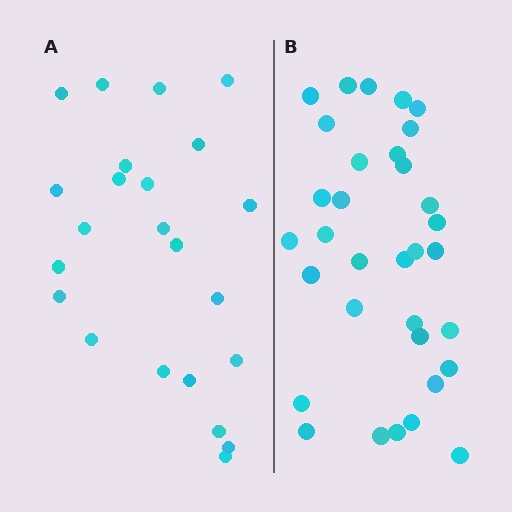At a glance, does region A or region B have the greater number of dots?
Region B (the right region) has more dots.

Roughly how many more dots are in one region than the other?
Region B has roughly 10 or so more dots than region A.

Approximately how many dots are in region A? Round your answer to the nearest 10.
About 20 dots. (The exact count is 23, which rounds to 20.)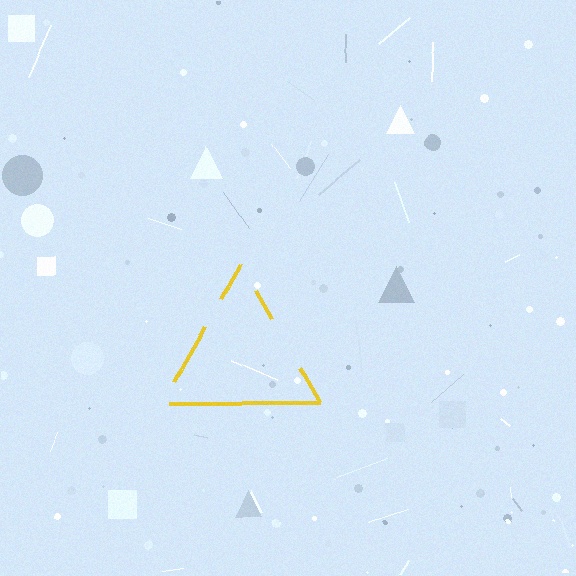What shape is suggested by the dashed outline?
The dashed outline suggests a triangle.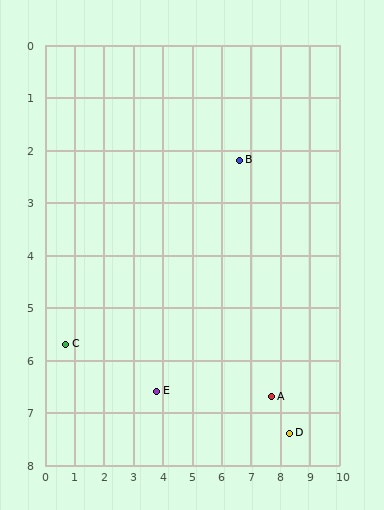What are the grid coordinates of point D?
Point D is at approximately (8.3, 7.4).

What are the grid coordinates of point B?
Point B is at approximately (6.6, 2.2).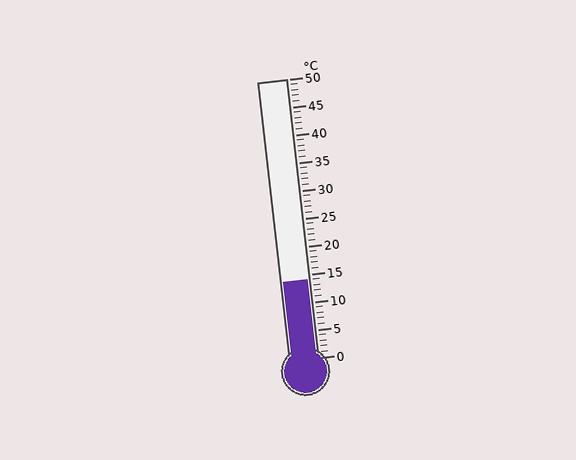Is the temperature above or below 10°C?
The temperature is above 10°C.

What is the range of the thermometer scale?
The thermometer scale ranges from 0°C to 50°C.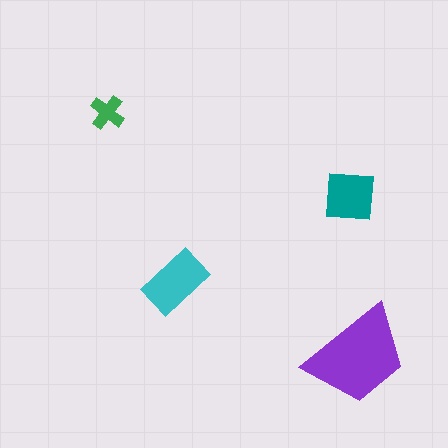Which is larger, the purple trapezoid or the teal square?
The purple trapezoid.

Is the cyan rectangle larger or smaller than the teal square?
Larger.